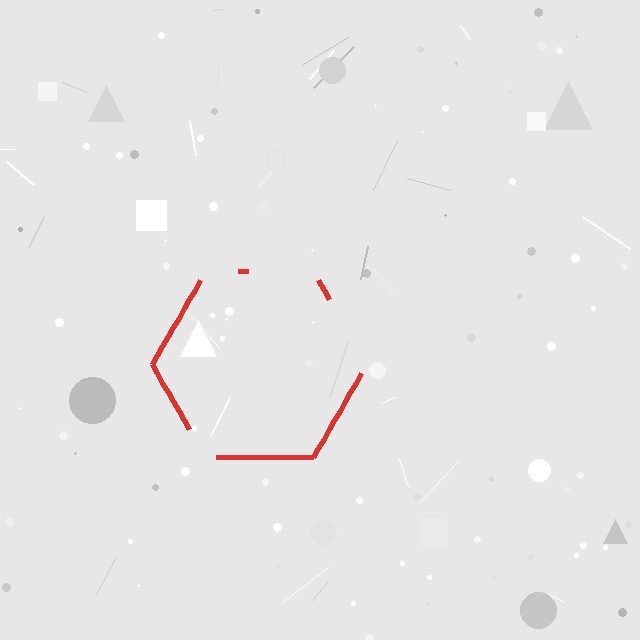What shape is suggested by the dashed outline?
The dashed outline suggests a hexagon.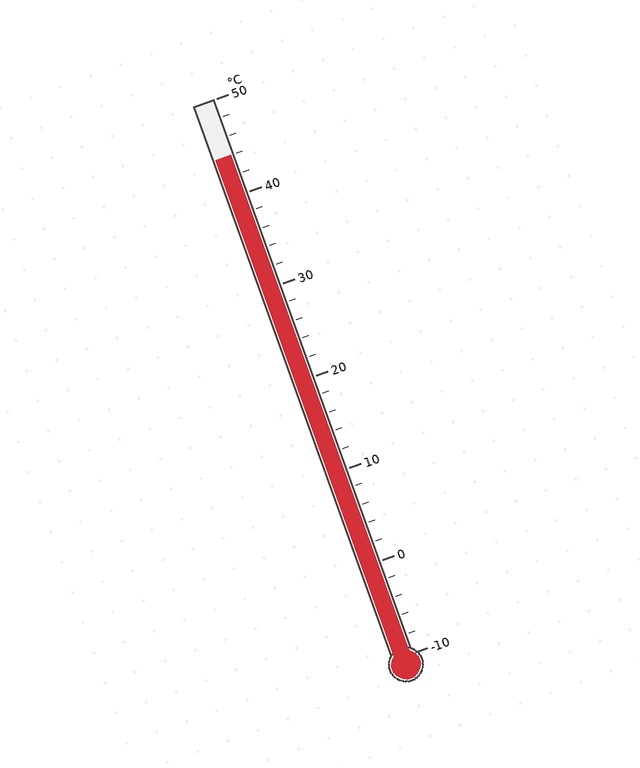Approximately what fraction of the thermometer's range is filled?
The thermometer is filled to approximately 90% of its range.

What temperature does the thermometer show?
The thermometer shows approximately 44°C.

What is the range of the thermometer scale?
The thermometer scale ranges from -10°C to 50°C.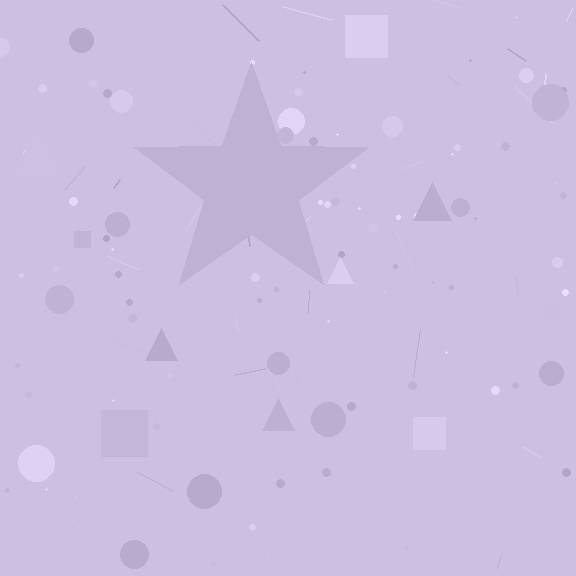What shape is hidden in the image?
A star is hidden in the image.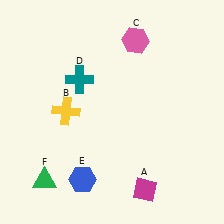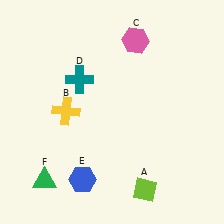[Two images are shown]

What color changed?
The diamond (A) changed from magenta in Image 1 to lime in Image 2.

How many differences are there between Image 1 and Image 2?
There is 1 difference between the two images.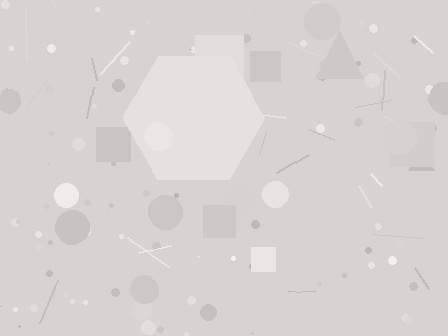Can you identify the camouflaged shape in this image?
The camouflaged shape is a hexagon.